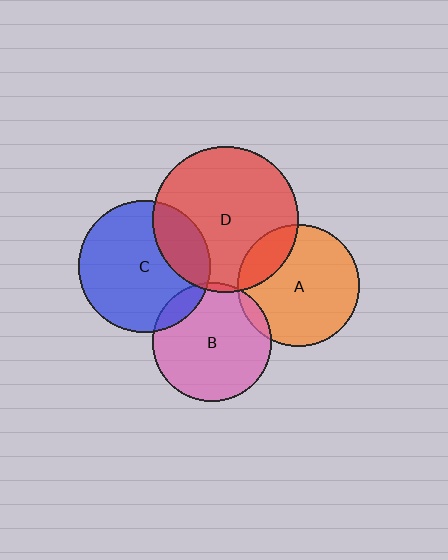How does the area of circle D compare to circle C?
Approximately 1.2 times.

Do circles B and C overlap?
Yes.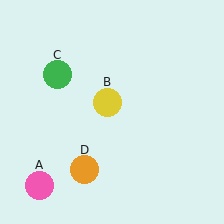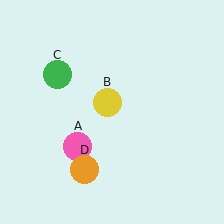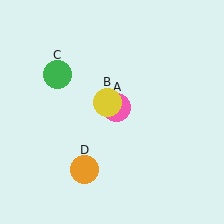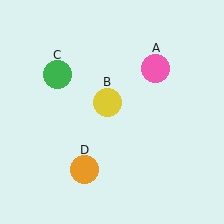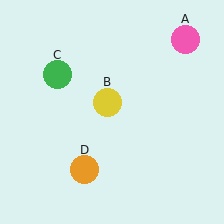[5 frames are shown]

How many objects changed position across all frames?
1 object changed position: pink circle (object A).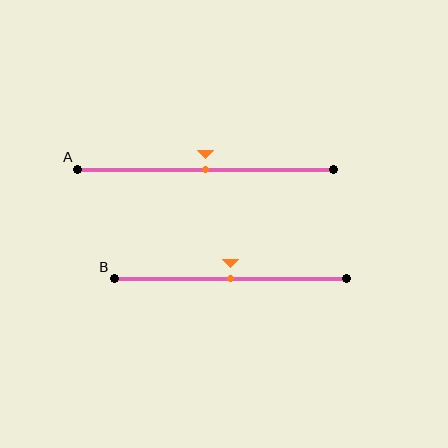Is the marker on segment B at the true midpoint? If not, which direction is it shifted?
Yes, the marker on segment B is at the true midpoint.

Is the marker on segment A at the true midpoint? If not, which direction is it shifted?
Yes, the marker on segment A is at the true midpoint.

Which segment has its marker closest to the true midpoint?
Segment A has its marker closest to the true midpoint.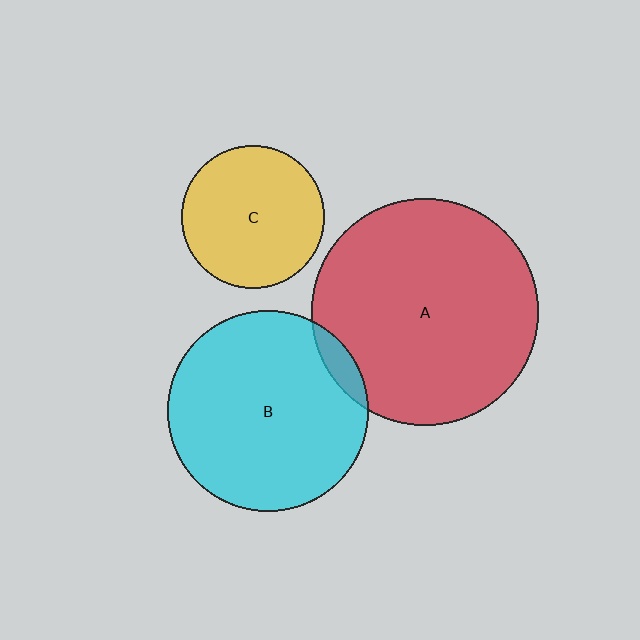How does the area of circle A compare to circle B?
Approximately 1.3 times.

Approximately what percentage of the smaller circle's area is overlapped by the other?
Approximately 5%.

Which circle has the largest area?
Circle A (red).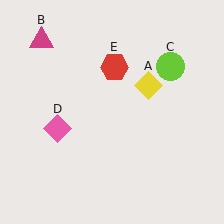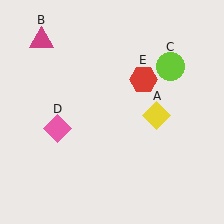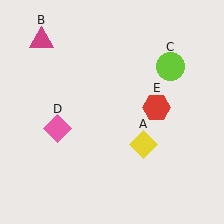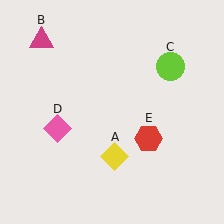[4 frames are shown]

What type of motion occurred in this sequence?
The yellow diamond (object A), red hexagon (object E) rotated clockwise around the center of the scene.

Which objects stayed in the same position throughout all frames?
Magenta triangle (object B) and lime circle (object C) and pink diamond (object D) remained stationary.